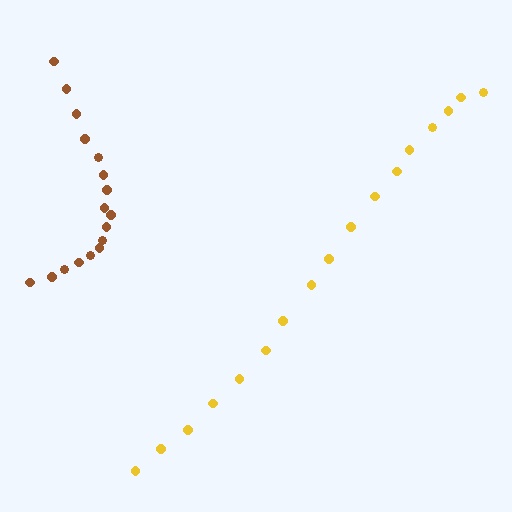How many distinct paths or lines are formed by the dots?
There are 2 distinct paths.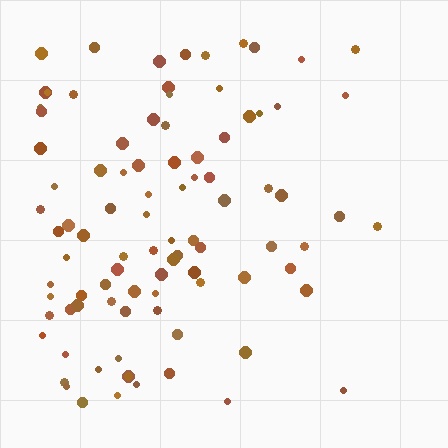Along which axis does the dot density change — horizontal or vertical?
Horizontal.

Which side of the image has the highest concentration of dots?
The left.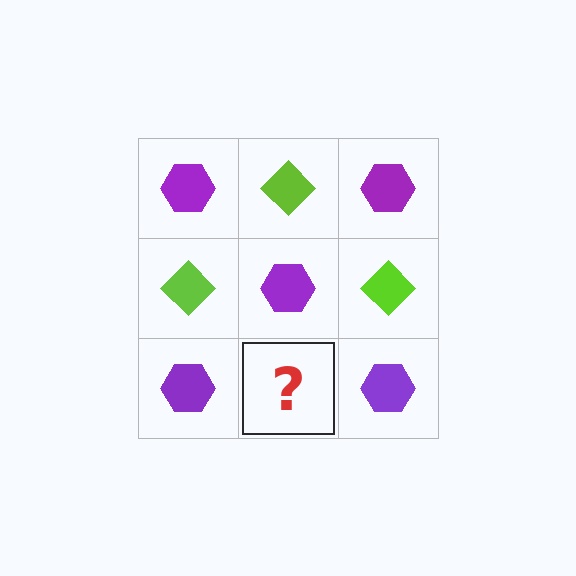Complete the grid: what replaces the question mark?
The question mark should be replaced with a lime diamond.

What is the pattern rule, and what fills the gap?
The rule is that it alternates purple hexagon and lime diamond in a checkerboard pattern. The gap should be filled with a lime diamond.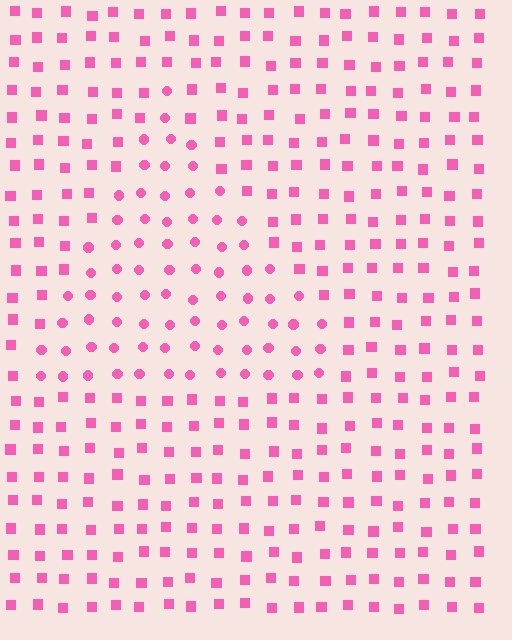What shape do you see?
I see a triangle.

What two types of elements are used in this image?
The image uses circles inside the triangle region and squares outside it.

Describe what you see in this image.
The image is filled with small pink elements arranged in a uniform grid. A triangle-shaped region contains circles, while the surrounding area contains squares. The boundary is defined purely by the change in element shape.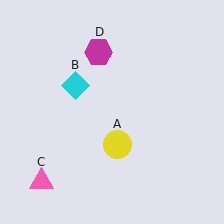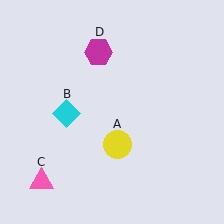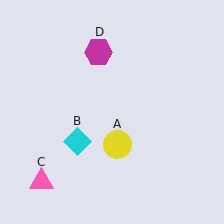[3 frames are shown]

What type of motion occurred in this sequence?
The cyan diamond (object B) rotated counterclockwise around the center of the scene.